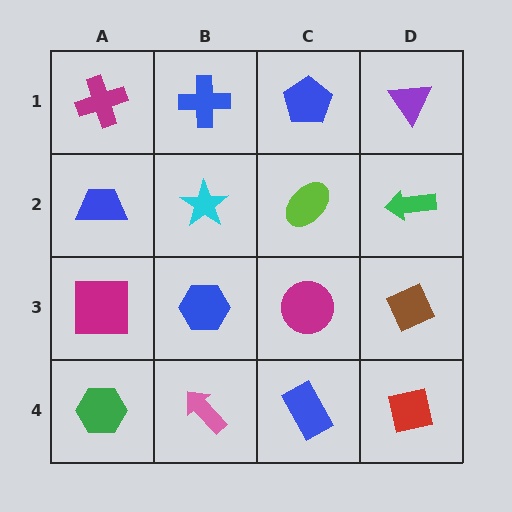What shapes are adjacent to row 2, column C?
A blue pentagon (row 1, column C), a magenta circle (row 3, column C), a cyan star (row 2, column B), a green arrow (row 2, column D).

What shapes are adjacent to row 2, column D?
A purple triangle (row 1, column D), a brown diamond (row 3, column D), a lime ellipse (row 2, column C).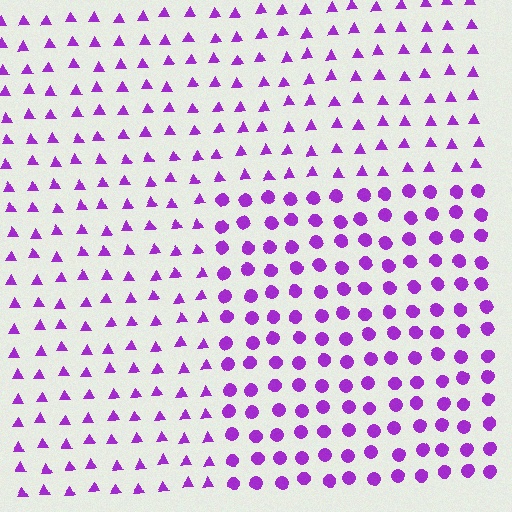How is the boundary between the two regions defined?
The boundary is defined by a change in element shape: circles inside vs. triangles outside. All elements share the same color and spacing.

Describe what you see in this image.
The image is filled with small purple elements arranged in a uniform grid. A rectangle-shaped region contains circles, while the surrounding area contains triangles. The boundary is defined purely by the change in element shape.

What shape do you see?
I see a rectangle.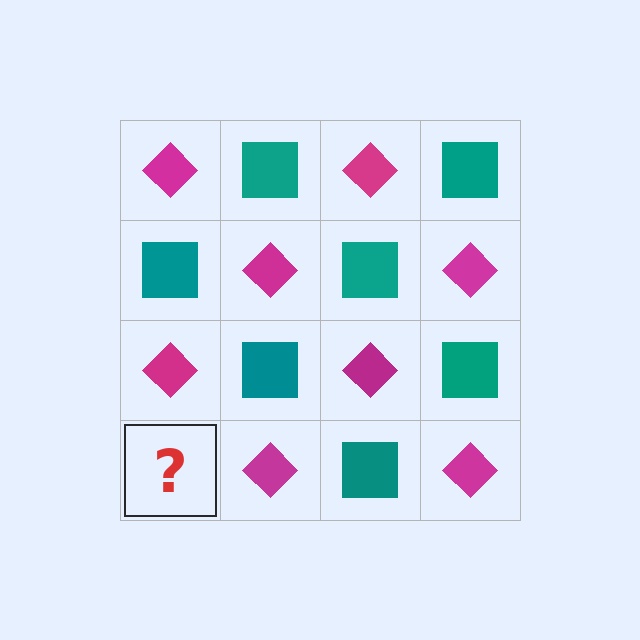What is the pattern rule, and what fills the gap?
The rule is that it alternates magenta diamond and teal square in a checkerboard pattern. The gap should be filled with a teal square.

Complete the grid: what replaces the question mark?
The question mark should be replaced with a teal square.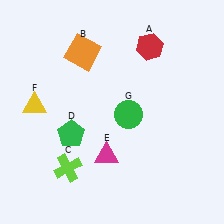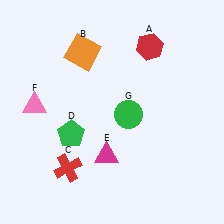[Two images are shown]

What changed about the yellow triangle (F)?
In Image 1, F is yellow. In Image 2, it changed to pink.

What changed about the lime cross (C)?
In Image 1, C is lime. In Image 2, it changed to red.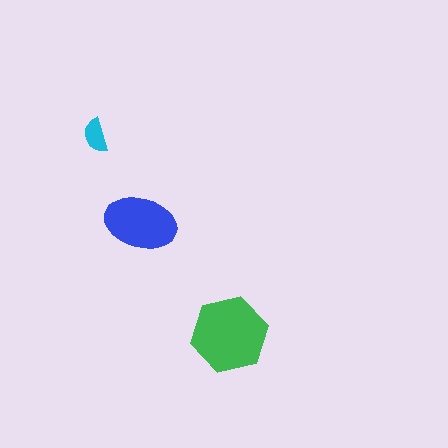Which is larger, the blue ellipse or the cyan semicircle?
The blue ellipse.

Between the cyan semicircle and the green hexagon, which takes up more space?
The green hexagon.